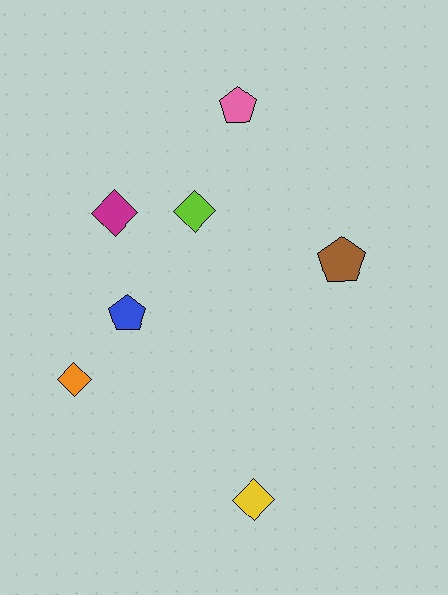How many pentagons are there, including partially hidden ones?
There are 3 pentagons.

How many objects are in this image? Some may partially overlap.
There are 7 objects.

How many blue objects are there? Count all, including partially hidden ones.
There is 1 blue object.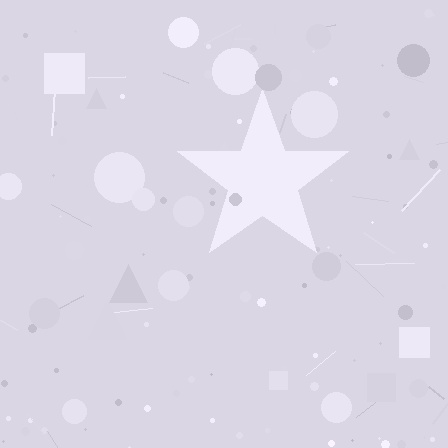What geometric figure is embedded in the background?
A star is embedded in the background.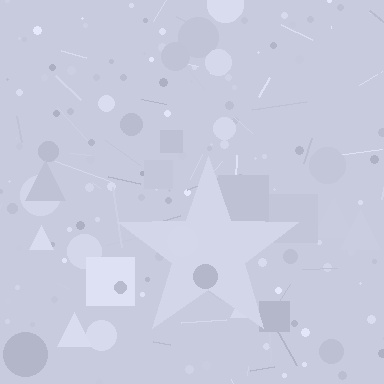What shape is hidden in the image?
A star is hidden in the image.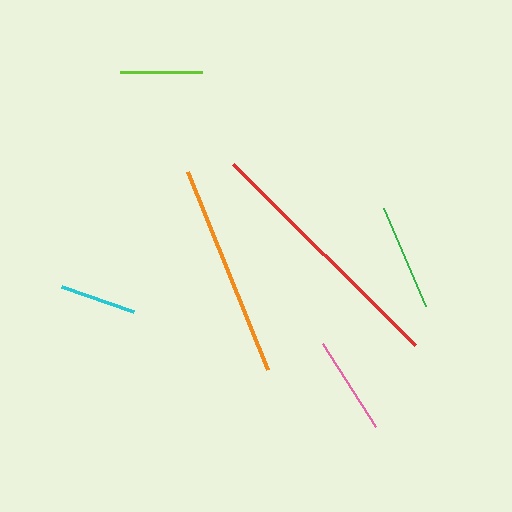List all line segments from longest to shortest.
From longest to shortest: red, orange, green, pink, lime, cyan.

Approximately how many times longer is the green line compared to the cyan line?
The green line is approximately 1.4 times the length of the cyan line.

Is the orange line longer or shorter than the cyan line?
The orange line is longer than the cyan line.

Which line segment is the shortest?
The cyan line is the shortest at approximately 75 pixels.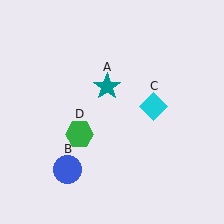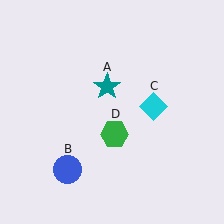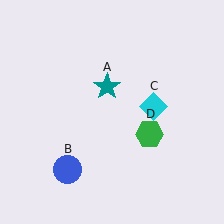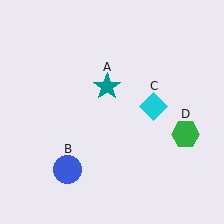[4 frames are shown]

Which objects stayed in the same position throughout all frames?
Teal star (object A) and blue circle (object B) and cyan diamond (object C) remained stationary.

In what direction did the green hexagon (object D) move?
The green hexagon (object D) moved right.